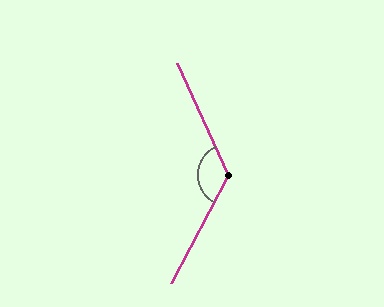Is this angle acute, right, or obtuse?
It is obtuse.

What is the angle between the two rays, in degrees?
Approximately 128 degrees.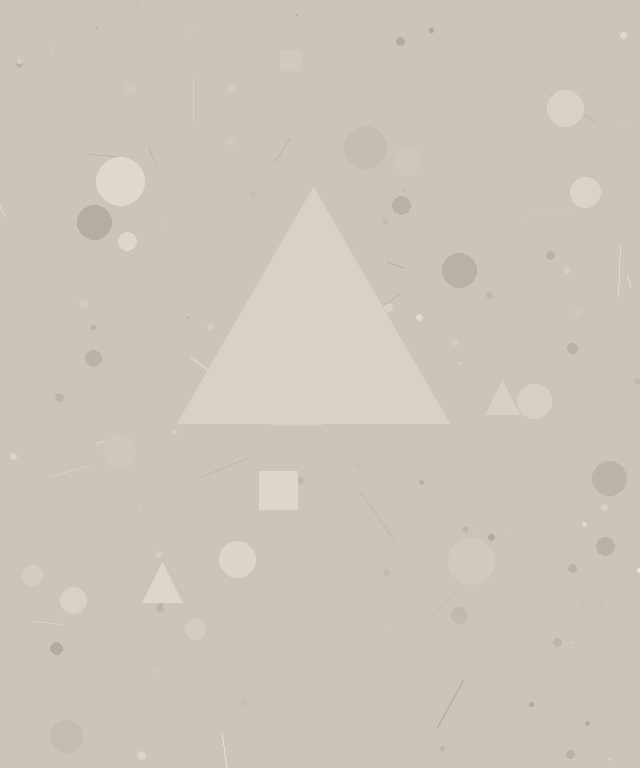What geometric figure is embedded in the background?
A triangle is embedded in the background.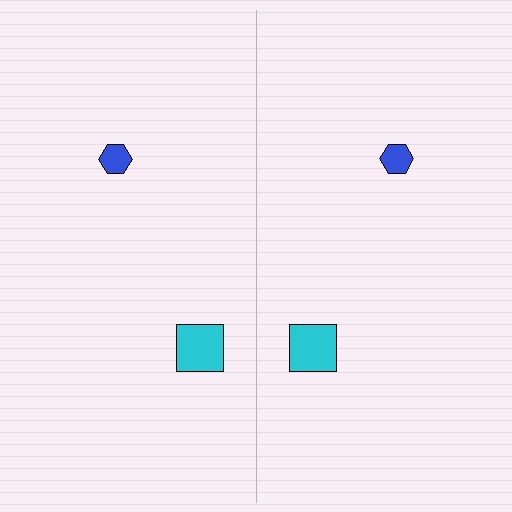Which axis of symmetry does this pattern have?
The pattern has a vertical axis of symmetry running through the center of the image.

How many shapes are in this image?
There are 4 shapes in this image.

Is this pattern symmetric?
Yes, this pattern has bilateral (reflection) symmetry.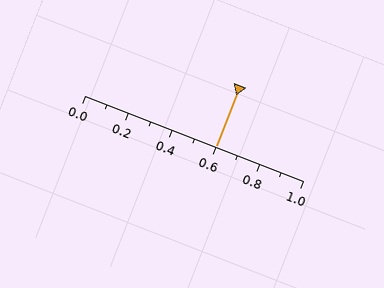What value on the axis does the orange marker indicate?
The marker indicates approximately 0.6.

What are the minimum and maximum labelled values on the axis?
The axis runs from 0.0 to 1.0.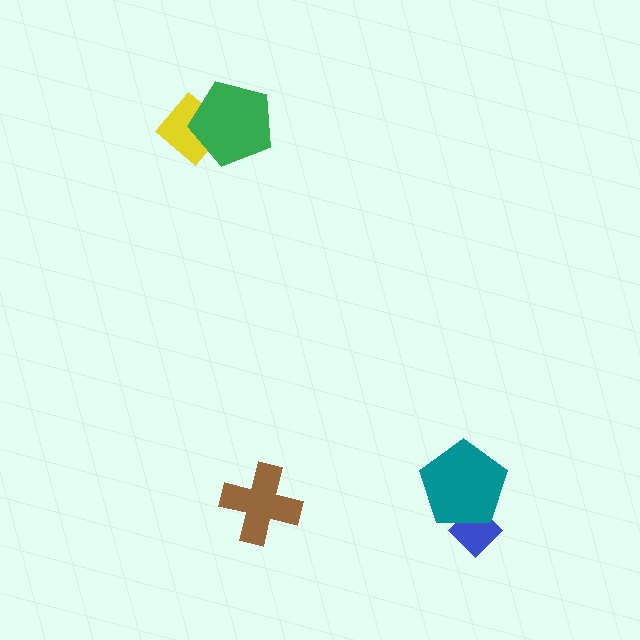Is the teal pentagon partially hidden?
No, no other shape covers it.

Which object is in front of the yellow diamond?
The green pentagon is in front of the yellow diamond.